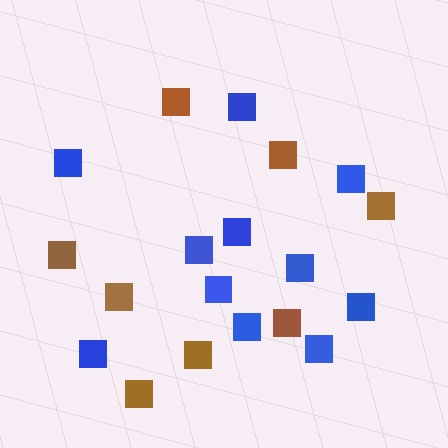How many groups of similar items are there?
There are 2 groups: one group of brown squares (8) and one group of blue squares (11).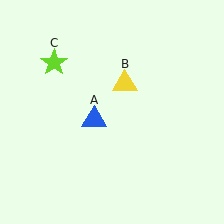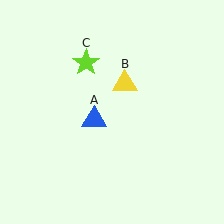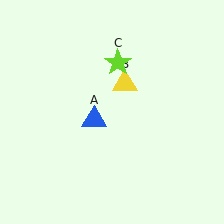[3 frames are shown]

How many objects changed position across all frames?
1 object changed position: lime star (object C).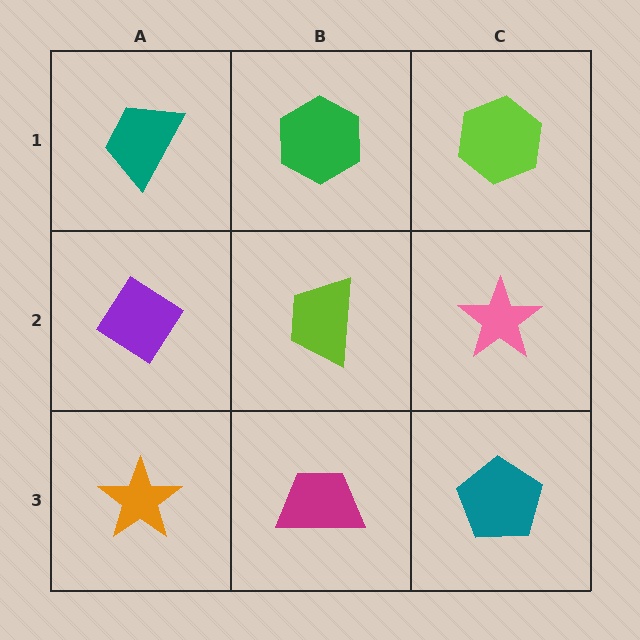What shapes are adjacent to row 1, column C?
A pink star (row 2, column C), a green hexagon (row 1, column B).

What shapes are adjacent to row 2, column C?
A lime hexagon (row 1, column C), a teal pentagon (row 3, column C), a lime trapezoid (row 2, column B).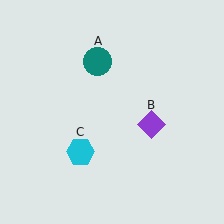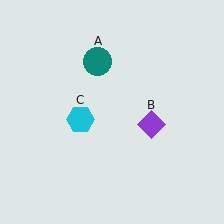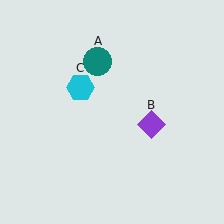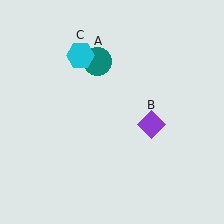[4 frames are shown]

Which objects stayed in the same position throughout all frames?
Teal circle (object A) and purple diamond (object B) remained stationary.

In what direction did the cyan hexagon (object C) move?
The cyan hexagon (object C) moved up.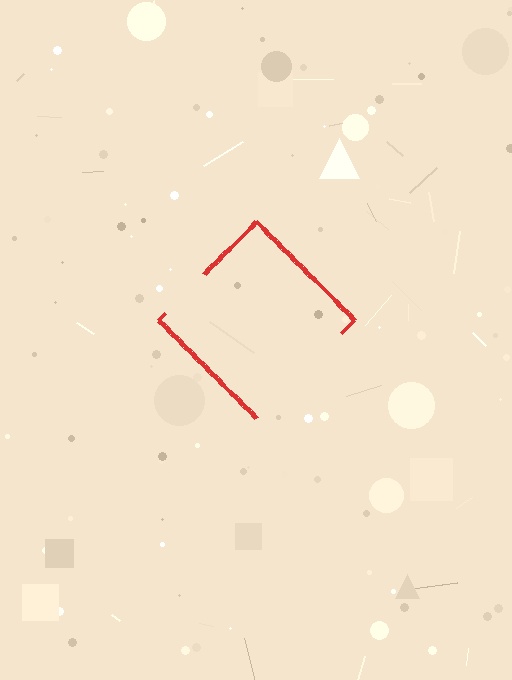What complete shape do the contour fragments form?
The contour fragments form a diamond.